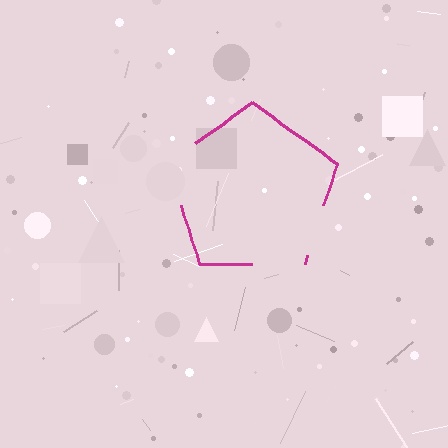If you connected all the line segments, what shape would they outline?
They would outline a pentagon.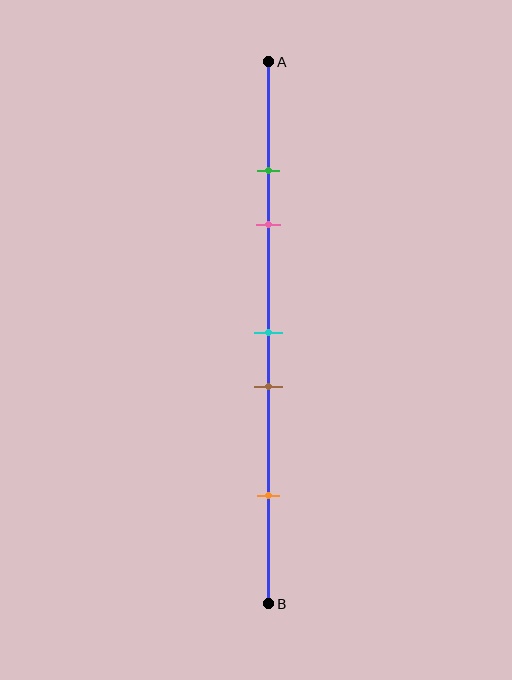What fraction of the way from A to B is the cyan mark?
The cyan mark is approximately 50% (0.5) of the way from A to B.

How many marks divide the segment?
There are 5 marks dividing the segment.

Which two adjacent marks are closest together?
The green and pink marks are the closest adjacent pair.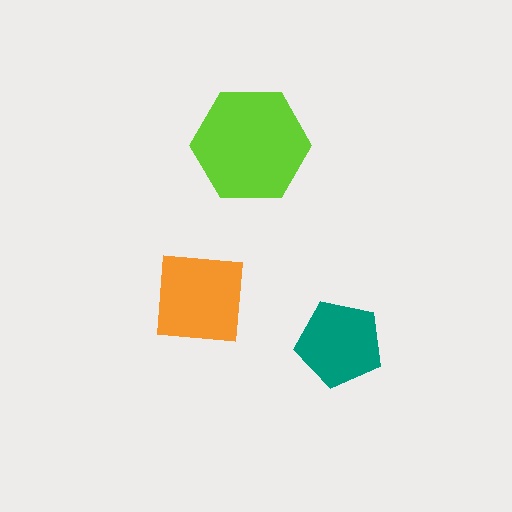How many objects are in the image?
There are 3 objects in the image.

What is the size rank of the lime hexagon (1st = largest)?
1st.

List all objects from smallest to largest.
The teal pentagon, the orange square, the lime hexagon.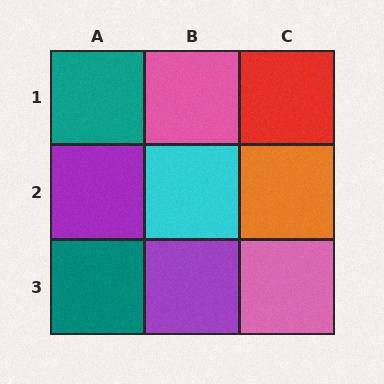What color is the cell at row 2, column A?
Purple.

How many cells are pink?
2 cells are pink.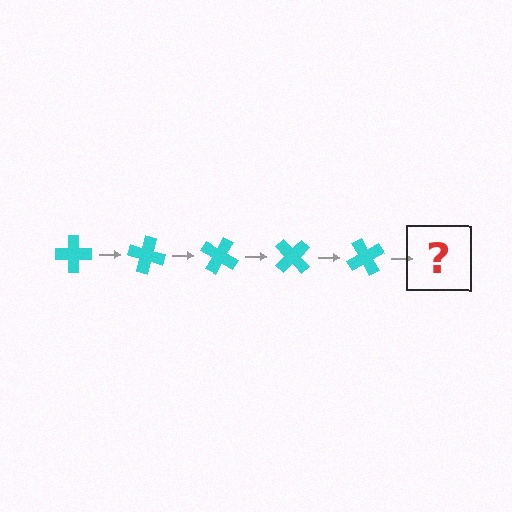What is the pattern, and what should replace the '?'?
The pattern is that the cross rotates 15 degrees each step. The '?' should be a cyan cross rotated 75 degrees.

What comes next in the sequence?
The next element should be a cyan cross rotated 75 degrees.